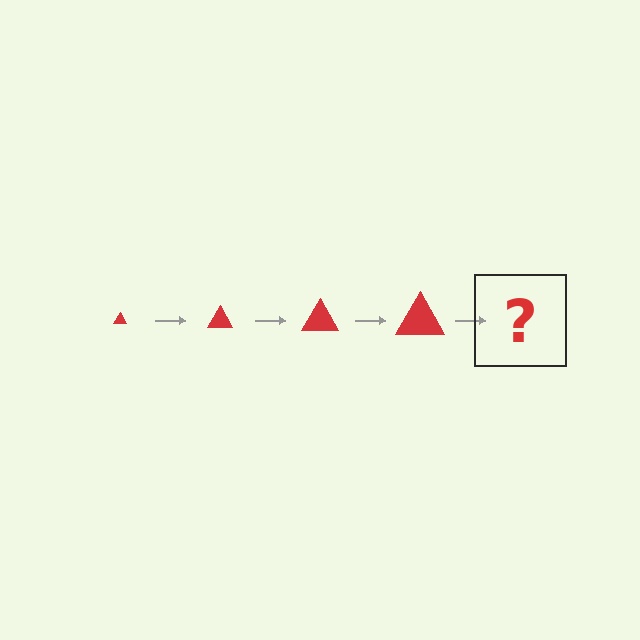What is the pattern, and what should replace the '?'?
The pattern is that the triangle gets progressively larger each step. The '?' should be a red triangle, larger than the previous one.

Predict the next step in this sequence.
The next step is a red triangle, larger than the previous one.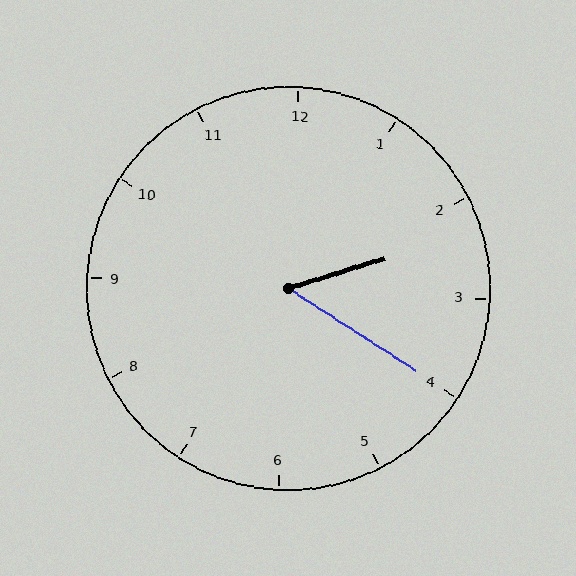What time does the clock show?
2:20.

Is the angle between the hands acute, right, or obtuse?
It is acute.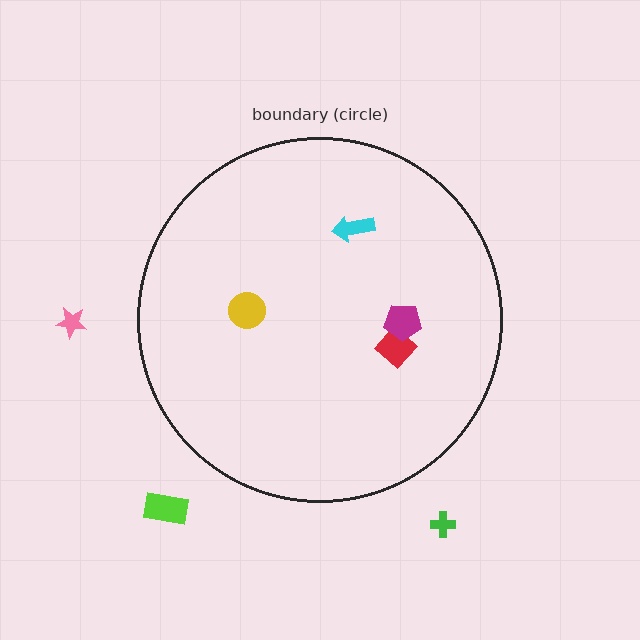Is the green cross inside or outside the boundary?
Outside.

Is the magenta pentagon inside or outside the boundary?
Inside.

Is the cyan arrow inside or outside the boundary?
Inside.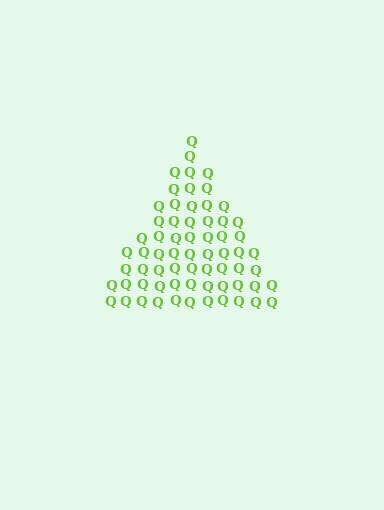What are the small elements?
The small elements are letter Q's.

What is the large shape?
The large shape is a triangle.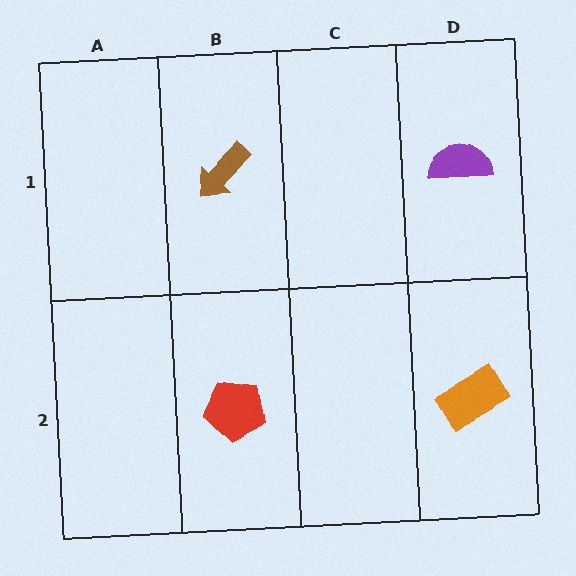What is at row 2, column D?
An orange rectangle.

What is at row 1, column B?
A brown arrow.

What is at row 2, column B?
A red pentagon.